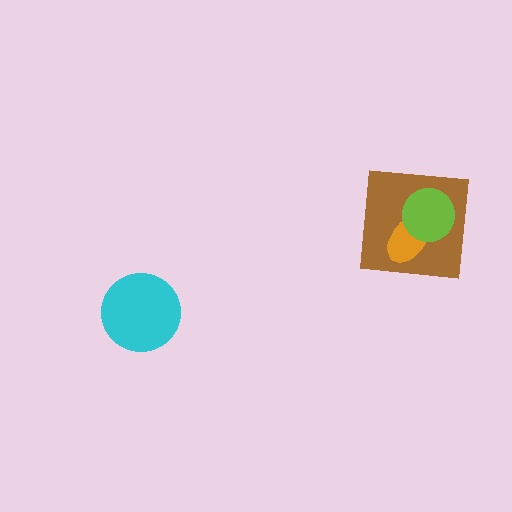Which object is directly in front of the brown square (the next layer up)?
The orange ellipse is directly in front of the brown square.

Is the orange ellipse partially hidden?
Yes, it is partially covered by another shape.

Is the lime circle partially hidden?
No, no other shape covers it.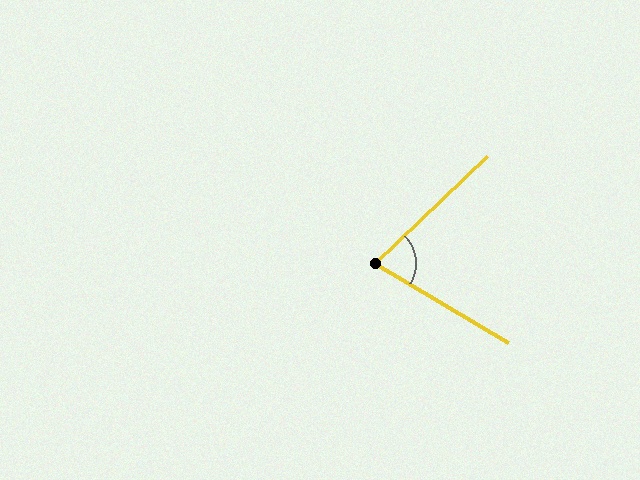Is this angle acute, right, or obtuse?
It is acute.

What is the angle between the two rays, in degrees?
Approximately 75 degrees.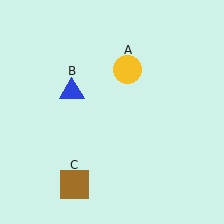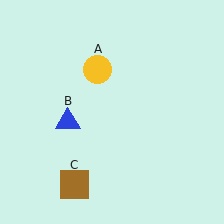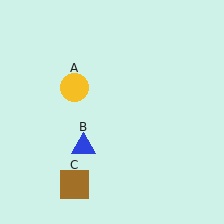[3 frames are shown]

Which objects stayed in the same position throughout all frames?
Brown square (object C) remained stationary.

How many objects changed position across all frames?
2 objects changed position: yellow circle (object A), blue triangle (object B).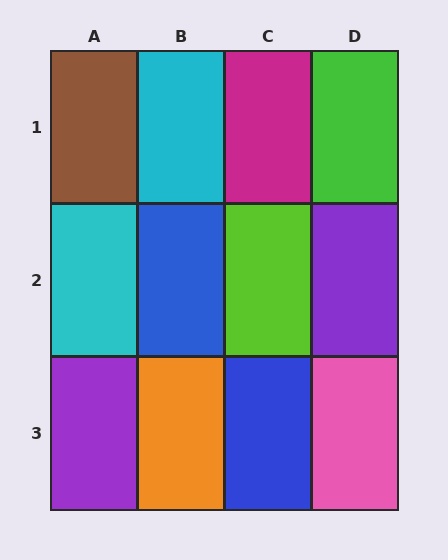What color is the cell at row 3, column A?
Purple.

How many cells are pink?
1 cell is pink.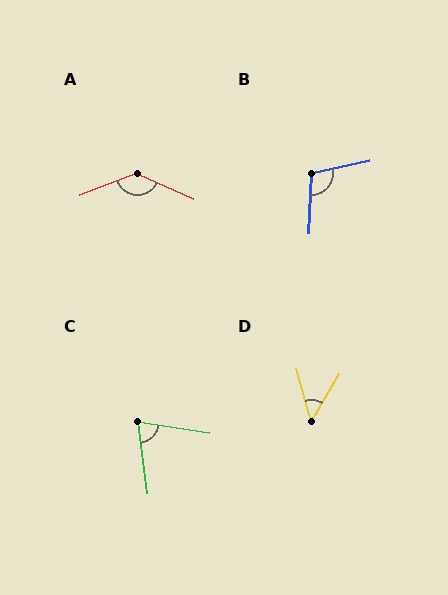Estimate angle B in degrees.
Approximately 105 degrees.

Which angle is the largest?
A, at approximately 136 degrees.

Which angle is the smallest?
D, at approximately 46 degrees.